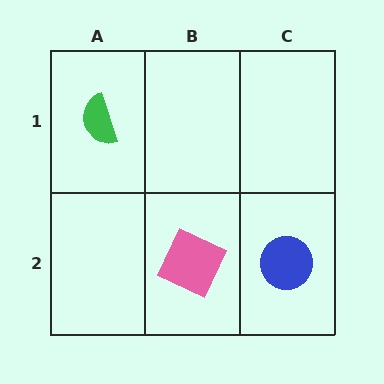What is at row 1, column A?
A green semicircle.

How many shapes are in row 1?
1 shape.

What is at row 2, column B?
A pink square.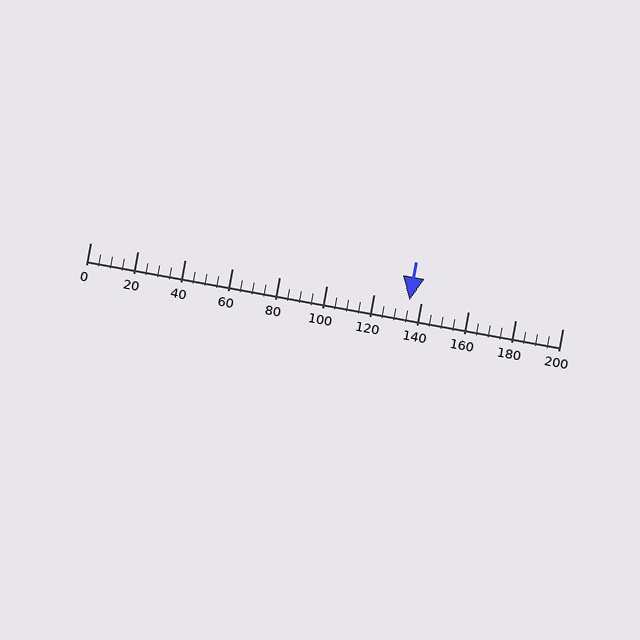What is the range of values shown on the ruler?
The ruler shows values from 0 to 200.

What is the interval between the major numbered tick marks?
The major tick marks are spaced 20 units apart.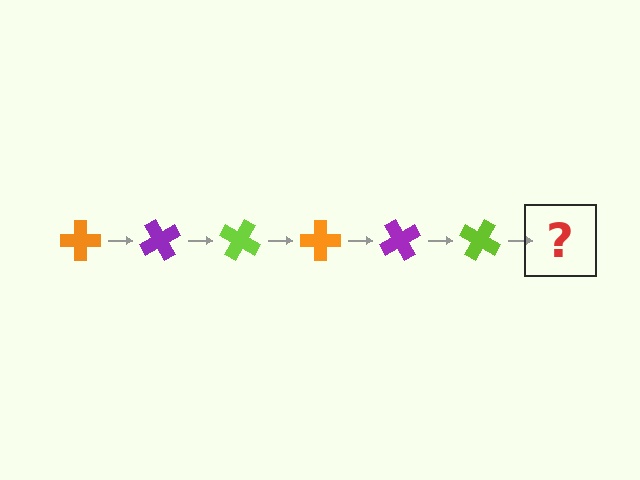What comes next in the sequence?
The next element should be an orange cross, rotated 360 degrees from the start.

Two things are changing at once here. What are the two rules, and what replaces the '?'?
The two rules are that it rotates 60 degrees each step and the color cycles through orange, purple, and lime. The '?' should be an orange cross, rotated 360 degrees from the start.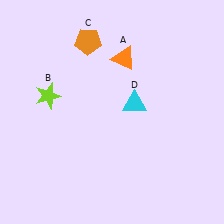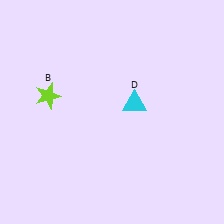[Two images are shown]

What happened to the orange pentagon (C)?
The orange pentagon (C) was removed in Image 2. It was in the top-left area of Image 1.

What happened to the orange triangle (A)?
The orange triangle (A) was removed in Image 2. It was in the top-right area of Image 1.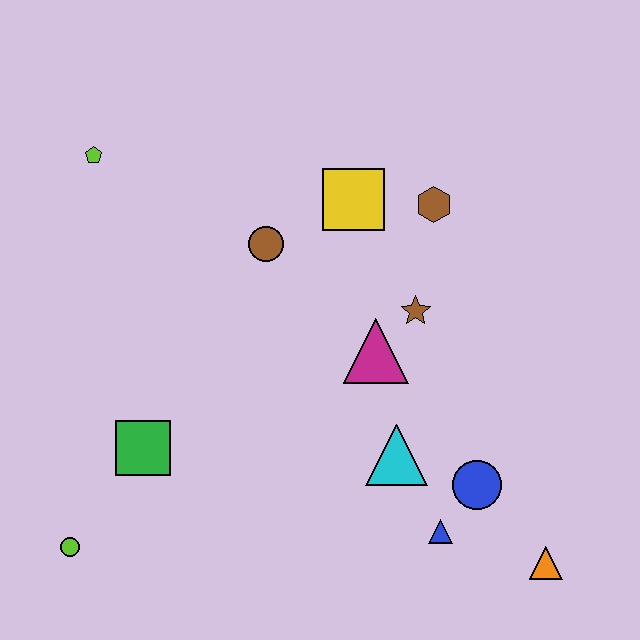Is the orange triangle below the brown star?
Yes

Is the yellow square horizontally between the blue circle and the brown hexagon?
No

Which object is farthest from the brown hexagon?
The lime circle is farthest from the brown hexagon.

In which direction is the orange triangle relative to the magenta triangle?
The orange triangle is below the magenta triangle.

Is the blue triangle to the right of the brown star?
Yes